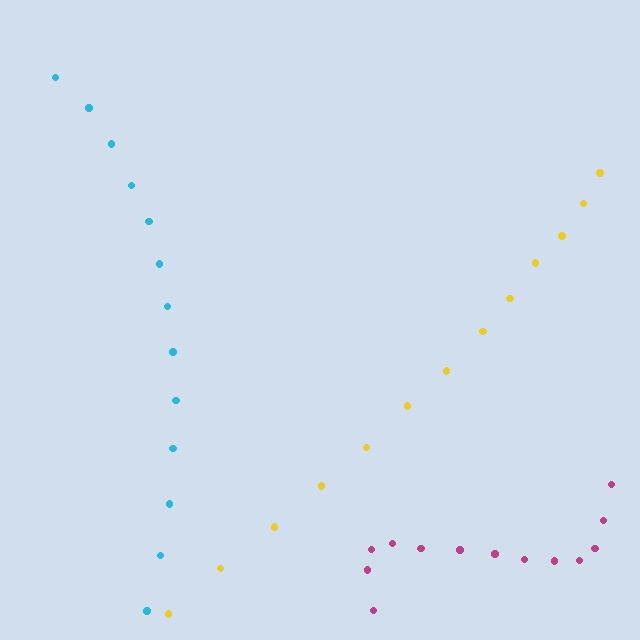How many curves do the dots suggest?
There are 3 distinct paths.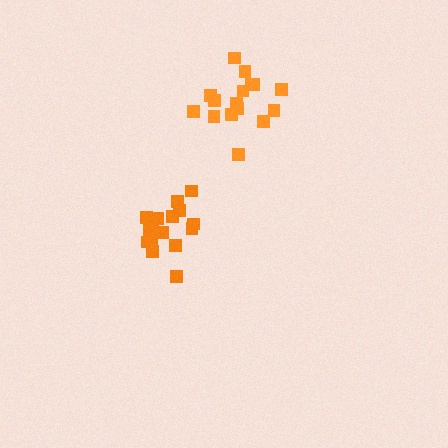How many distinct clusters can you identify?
There are 2 distinct clusters.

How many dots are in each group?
Group 1: 16 dots, Group 2: 16 dots (32 total).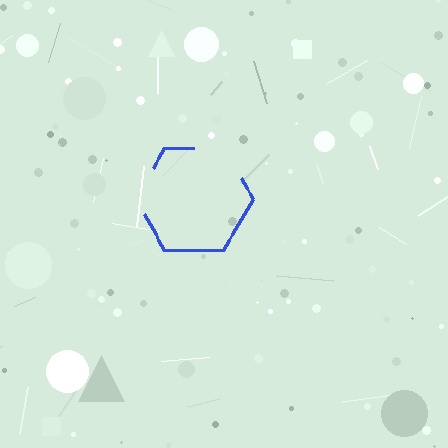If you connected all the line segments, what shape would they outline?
They would outline a hexagon.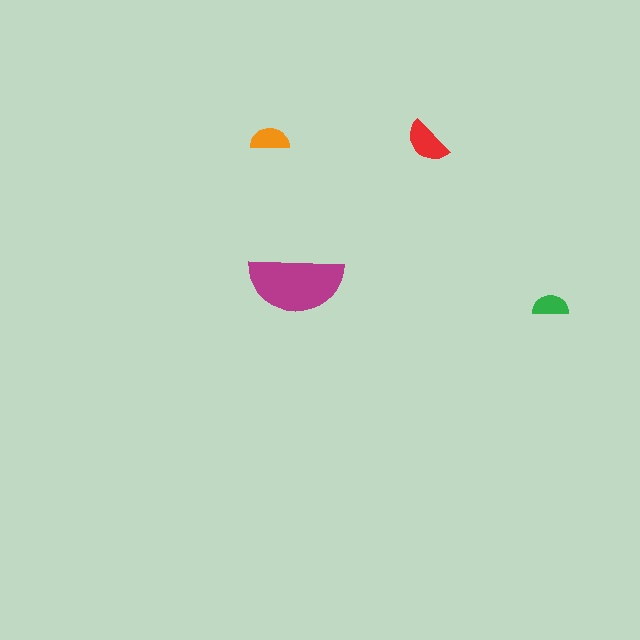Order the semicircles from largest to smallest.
the magenta one, the red one, the orange one, the green one.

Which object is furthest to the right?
The green semicircle is rightmost.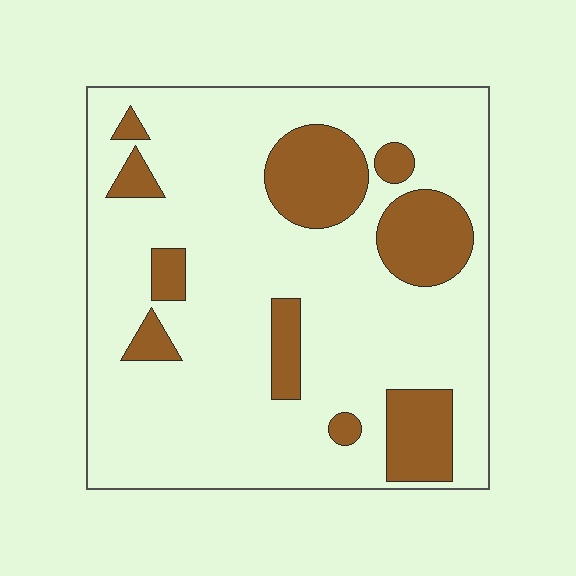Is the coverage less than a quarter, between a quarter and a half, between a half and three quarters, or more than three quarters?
Less than a quarter.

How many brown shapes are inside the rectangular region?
10.